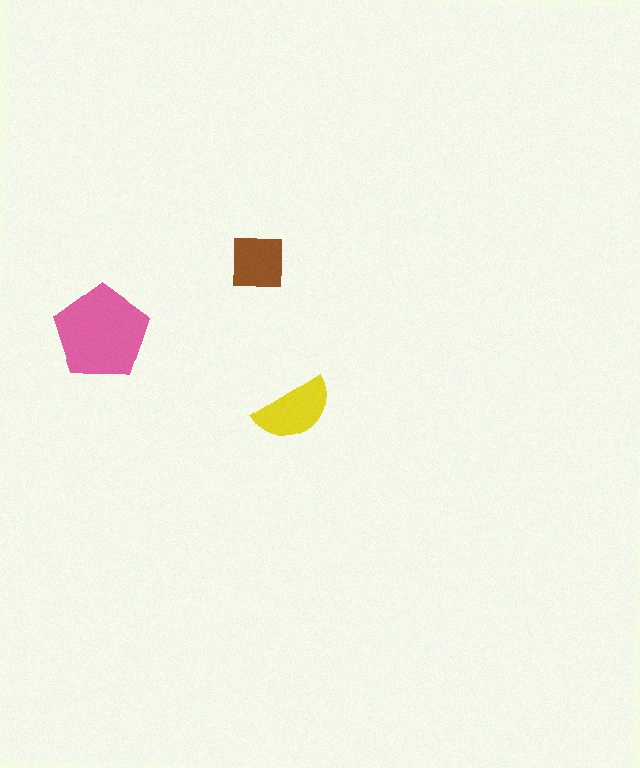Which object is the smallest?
The brown square.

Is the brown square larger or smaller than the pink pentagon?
Smaller.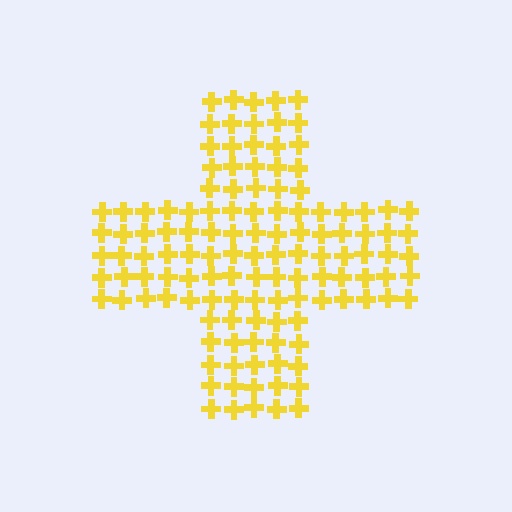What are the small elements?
The small elements are crosses.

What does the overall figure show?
The overall figure shows a cross.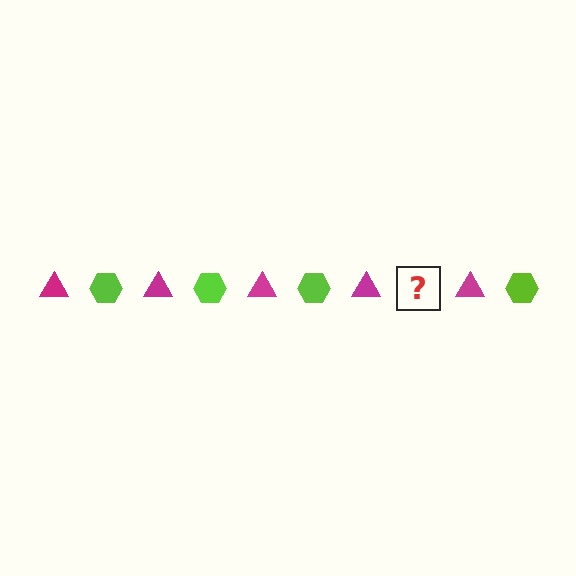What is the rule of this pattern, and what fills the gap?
The rule is that the pattern alternates between magenta triangle and lime hexagon. The gap should be filled with a lime hexagon.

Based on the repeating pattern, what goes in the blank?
The blank should be a lime hexagon.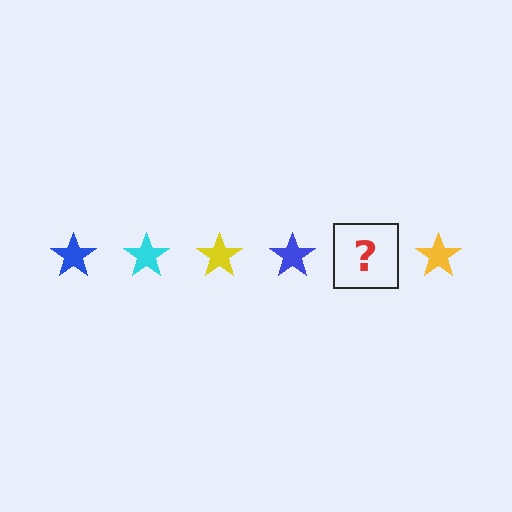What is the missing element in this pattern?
The missing element is a cyan star.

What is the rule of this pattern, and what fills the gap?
The rule is that the pattern cycles through blue, cyan, yellow stars. The gap should be filled with a cyan star.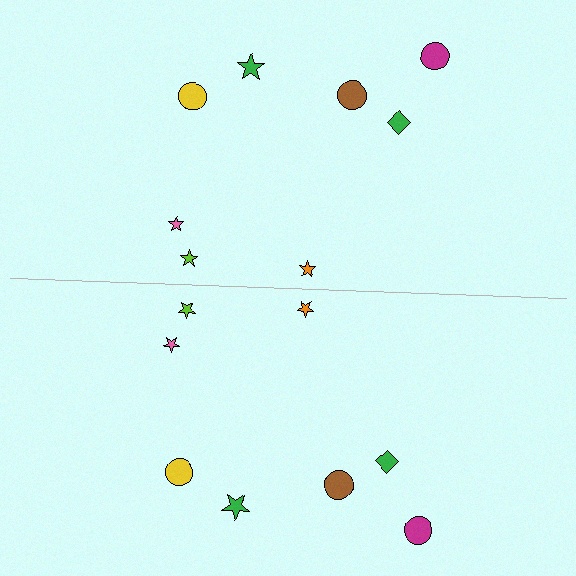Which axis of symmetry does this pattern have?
The pattern has a horizontal axis of symmetry running through the center of the image.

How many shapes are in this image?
There are 16 shapes in this image.